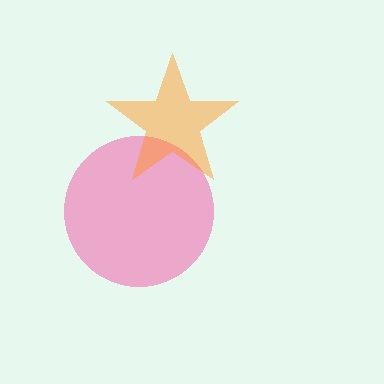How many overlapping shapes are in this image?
There are 2 overlapping shapes in the image.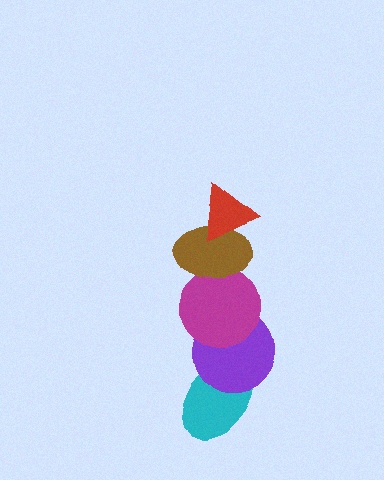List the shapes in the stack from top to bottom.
From top to bottom: the red triangle, the brown ellipse, the magenta circle, the purple circle, the cyan ellipse.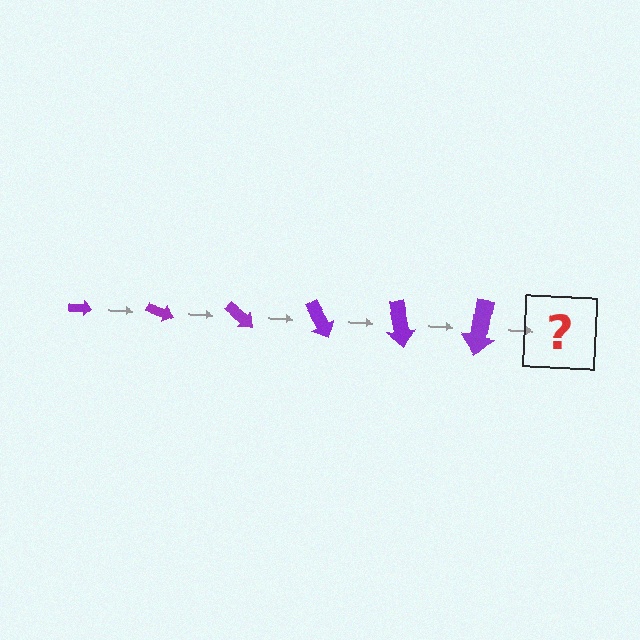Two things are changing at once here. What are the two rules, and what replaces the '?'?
The two rules are that the arrow grows larger each step and it rotates 20 degrees each step. The '?' should be an arrow, larger than the previous one and rotated 120 degrees from the start.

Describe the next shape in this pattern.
It should be an arrow, larger than the previous one and rotated 120 degrees from the start.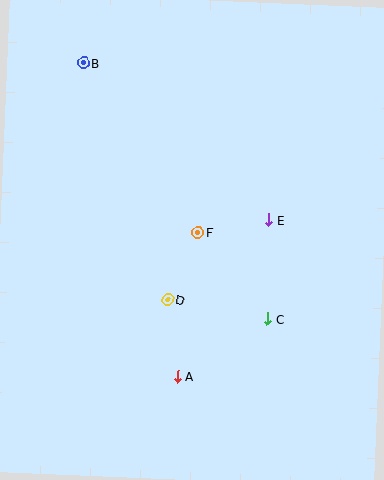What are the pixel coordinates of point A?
Point A is at (178, 376).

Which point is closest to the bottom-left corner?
Point A is closest to the bottom-left corner.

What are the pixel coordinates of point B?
Point B is at (84, 63).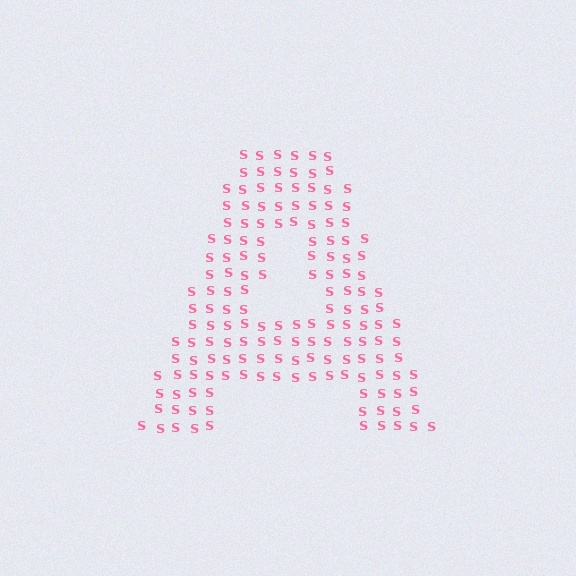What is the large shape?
The large shape is the letter A.